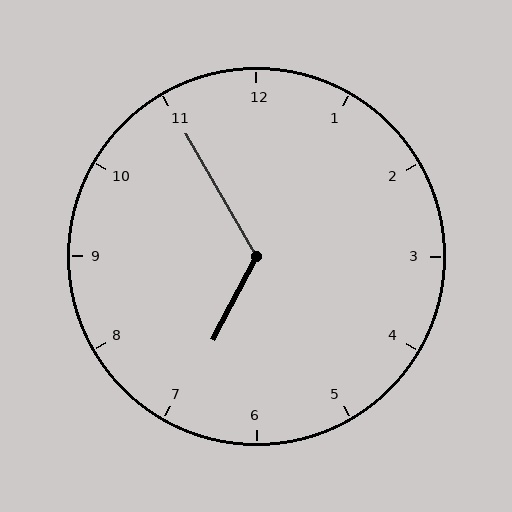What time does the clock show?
6:55.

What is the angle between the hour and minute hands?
Approximately 122 degrees.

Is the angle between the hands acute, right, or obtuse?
It is obtuse.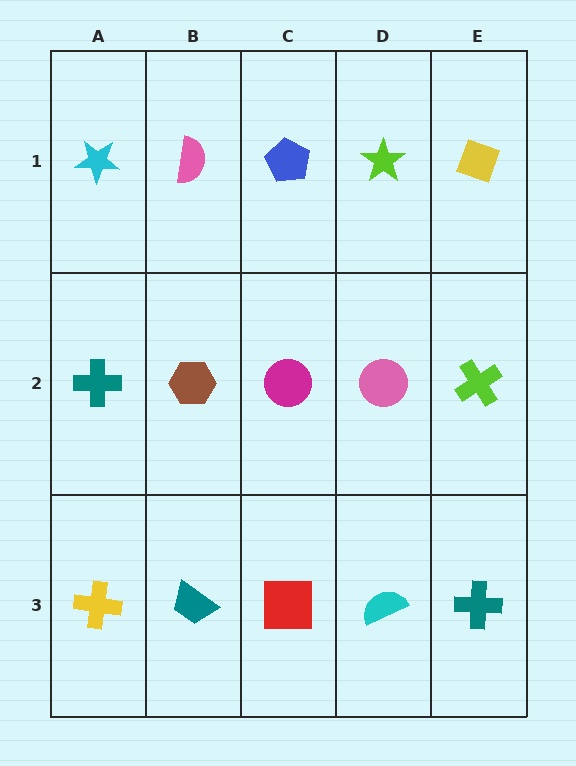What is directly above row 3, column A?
A teal cross.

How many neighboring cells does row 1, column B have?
3.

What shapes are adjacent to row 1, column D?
A pink circle (row 2, column D), a blue pentagon (row 1, column C), a yellow diamond (row 1, column E).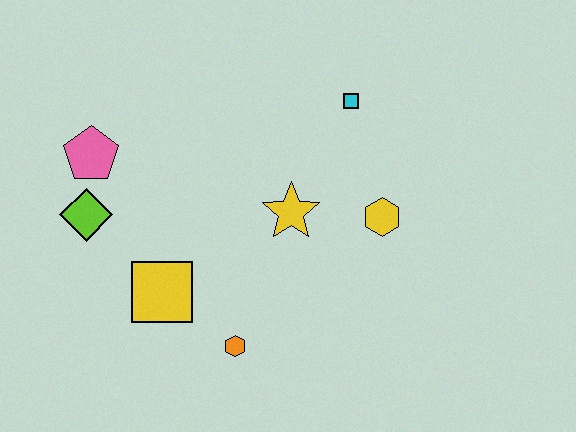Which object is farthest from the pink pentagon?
The yellow hexagon is farthest from the pink pentagon.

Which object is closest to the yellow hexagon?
The yellow star is closest to the yellow hexagon.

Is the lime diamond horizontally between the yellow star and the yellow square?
No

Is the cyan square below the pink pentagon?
No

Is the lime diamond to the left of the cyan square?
Yes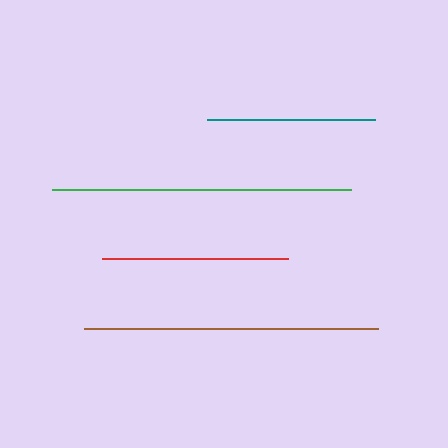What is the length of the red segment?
The red segment is approximately 186 pixels long.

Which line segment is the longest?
The green line is the longest at approximately 299 pixels.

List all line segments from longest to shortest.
From longest to shortest: green, brown, red, teal.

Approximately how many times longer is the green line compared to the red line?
The green line is approximately 1.6 times the length of the red line.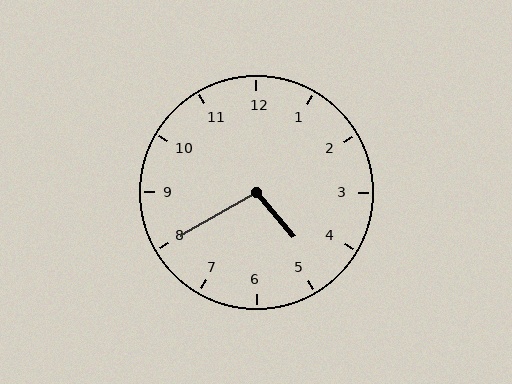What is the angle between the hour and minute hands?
Approximately 100 degrees.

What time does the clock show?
4:40.